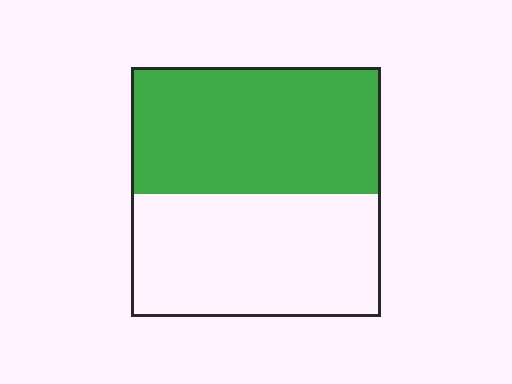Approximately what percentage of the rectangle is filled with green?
Approximately 50%.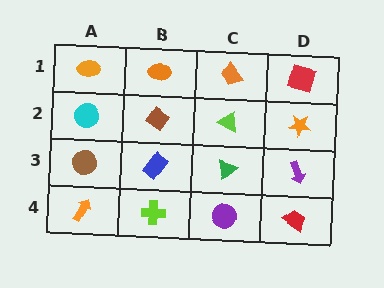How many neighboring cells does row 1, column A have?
2.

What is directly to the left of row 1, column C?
An orange ellipse.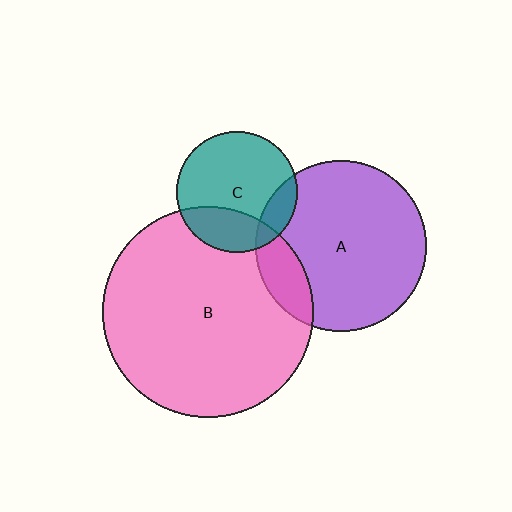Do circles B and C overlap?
Yes.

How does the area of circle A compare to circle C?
Approximately 2.0 times.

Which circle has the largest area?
Circle B (pink).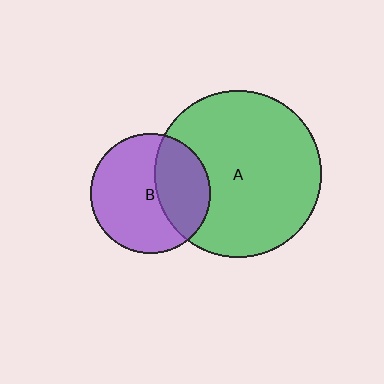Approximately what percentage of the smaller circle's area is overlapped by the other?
Approximately 35%.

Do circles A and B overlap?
Yes.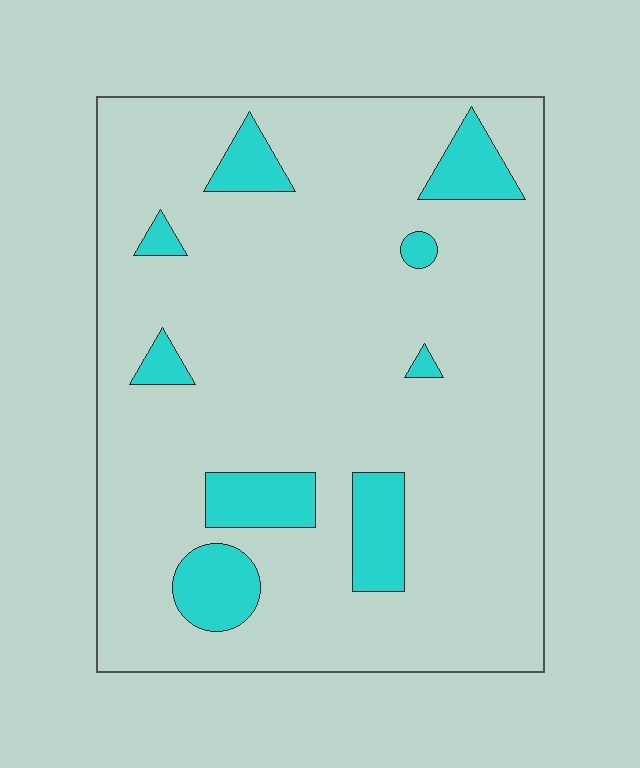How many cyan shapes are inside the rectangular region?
9.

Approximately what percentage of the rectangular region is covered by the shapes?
Approximately 15%.